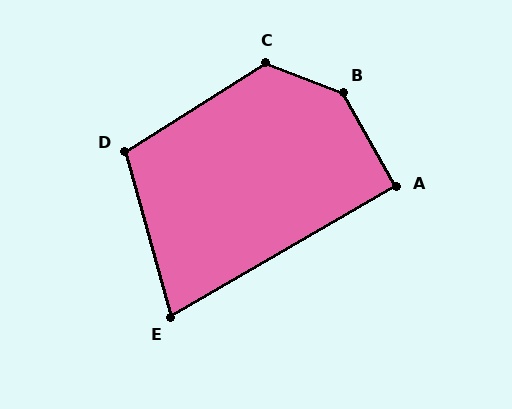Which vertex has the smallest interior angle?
E, at approximately 75 degrees.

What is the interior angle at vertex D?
Approximately 107 degrees (obtuse).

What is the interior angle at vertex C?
Approximately 127 degrees (obtuse).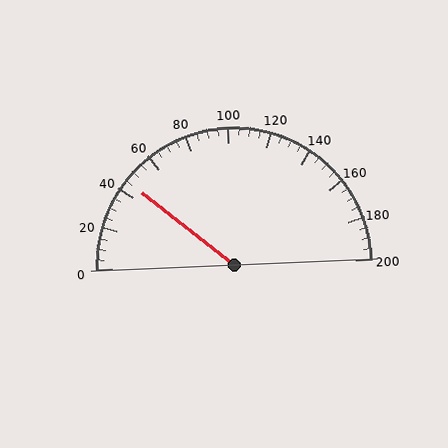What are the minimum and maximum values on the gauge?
The gauge ranges from 0 to 200.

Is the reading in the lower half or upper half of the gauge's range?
The reading is in the lower half of the range (0 to 200).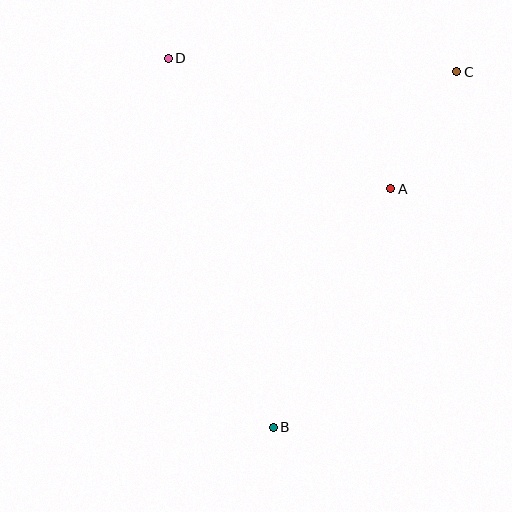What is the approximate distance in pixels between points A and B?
The distance between A and B is approximately 266 pixels.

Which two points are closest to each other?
Points A and C are closest to each other.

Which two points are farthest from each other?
Points B and C are farthest from each other.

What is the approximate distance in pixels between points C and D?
The distance between C and D is approximately 289 pixels.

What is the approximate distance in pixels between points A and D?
The distance between A and D is approximately 258 pixels.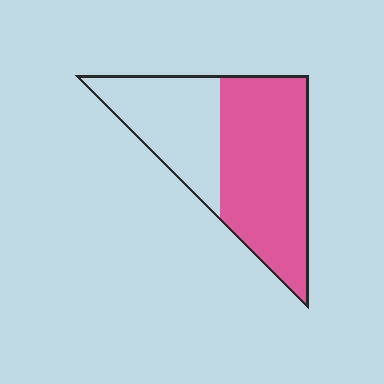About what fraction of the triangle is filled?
About five eighths (5/8).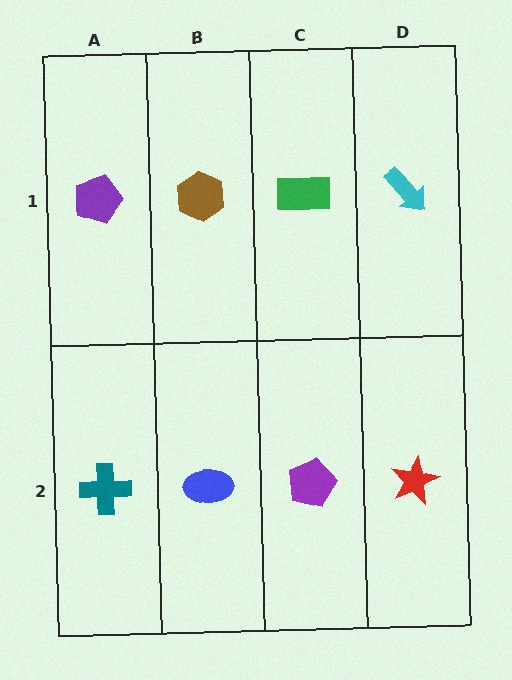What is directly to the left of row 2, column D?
A purple pentagon.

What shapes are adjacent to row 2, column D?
A cyan arrow (row 1, column D), a purple pentagon (row 2, column C).